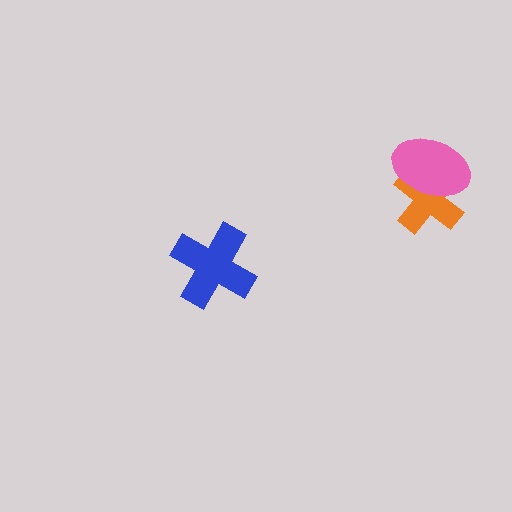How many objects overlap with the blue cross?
0 objects overlap with the blue cross.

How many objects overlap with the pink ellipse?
1 object overlaps with the pink ellipse.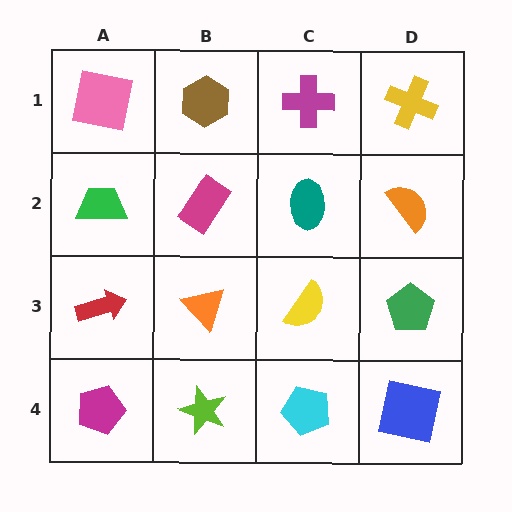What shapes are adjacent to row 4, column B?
An orange triangle (row 3, column B), a magenta pentagon (row 4, column A), a cyan pentagon (row 4, column C).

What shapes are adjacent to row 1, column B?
A magenta rectangle (row 2, column B), a pink square (row 1, column A), a magenta cross (row 1, column C).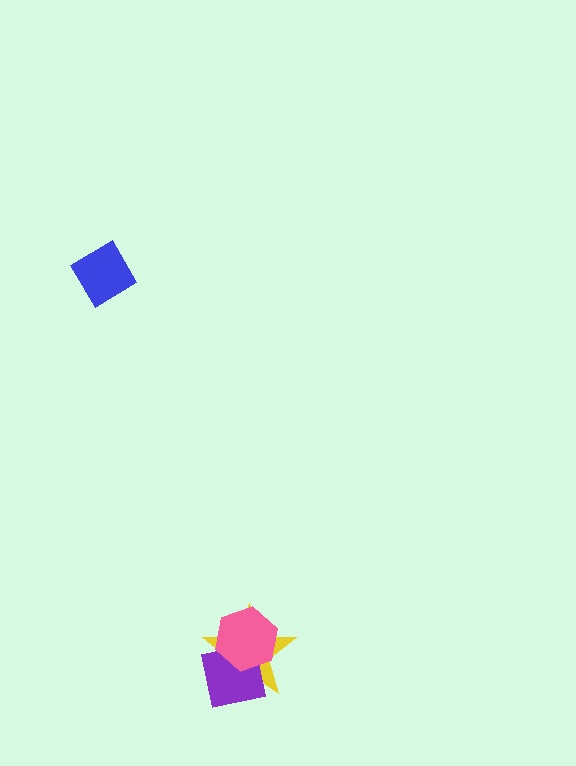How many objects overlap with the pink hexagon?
2 objects overlap with the pink hexagon.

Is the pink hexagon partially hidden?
No, no other shape covers it.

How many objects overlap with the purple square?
2 objects overlap with the purple square.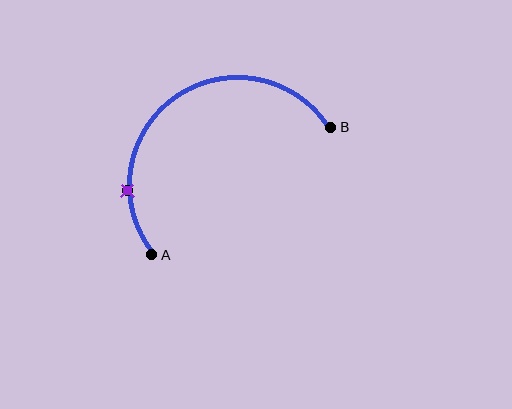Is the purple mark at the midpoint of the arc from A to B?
No. The purple mark lies on the arc but is closer to endpoint A. The arc midpoint would be at the point on the curve equidistant along the arc from both A and B.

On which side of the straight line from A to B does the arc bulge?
The arc bulges above and to the left of the straight line connecting A and B.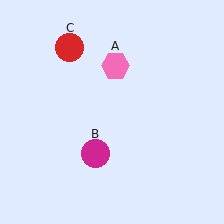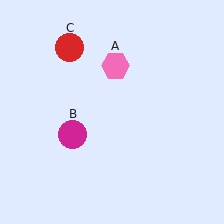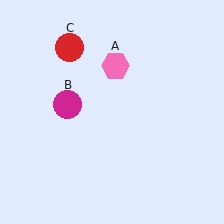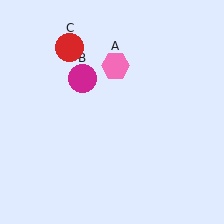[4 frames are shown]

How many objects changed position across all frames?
1 object changed position: magenta circle (object B).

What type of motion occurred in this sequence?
The magenta circle (object B) rotated clockwise around the center of the scene.